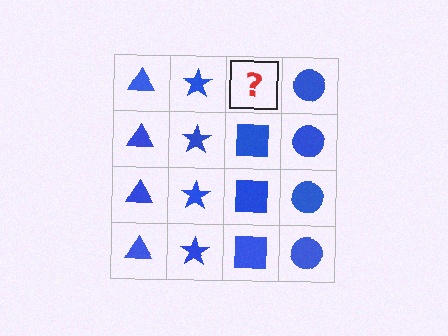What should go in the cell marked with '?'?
The missing cell should contain a blue square.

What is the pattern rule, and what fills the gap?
The rule is that each column has a consistent shape. The gap should be filled with a blue square.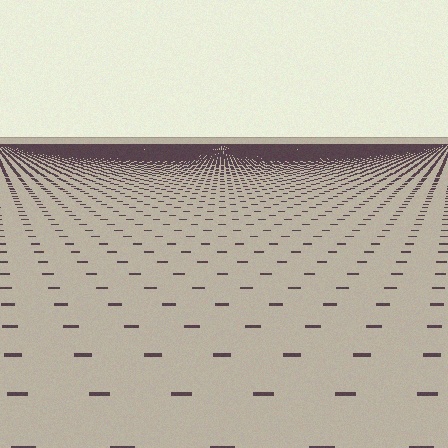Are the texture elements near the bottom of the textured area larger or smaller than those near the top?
Larger. Near the bottom, elements are closer to the viewer and appear at a bigger on-screen size.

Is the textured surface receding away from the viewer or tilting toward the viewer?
The surface is receding away from the viewer. Texture elements get smaller and denser toward the top.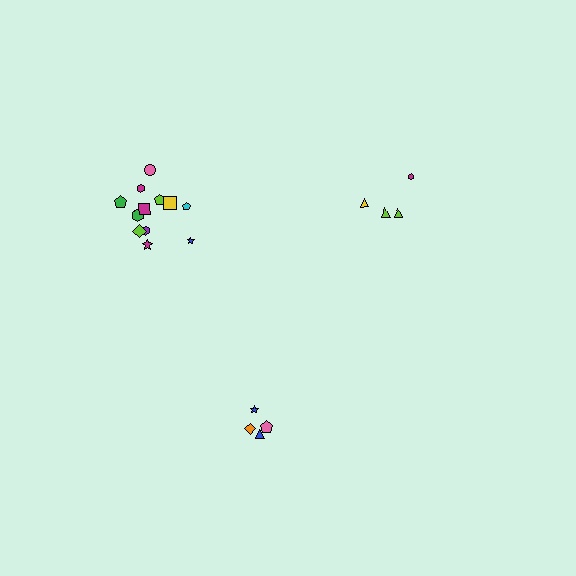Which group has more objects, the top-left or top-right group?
The top-left group.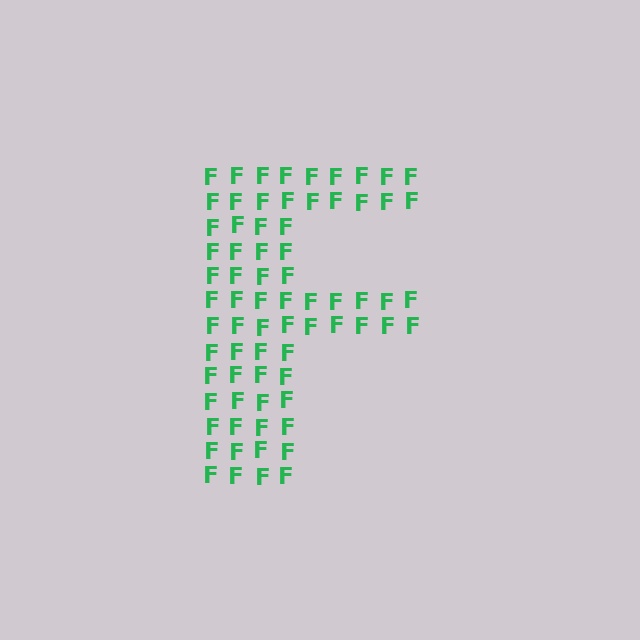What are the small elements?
The small elements are letter F's.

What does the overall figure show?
The overall figure shows the letter F.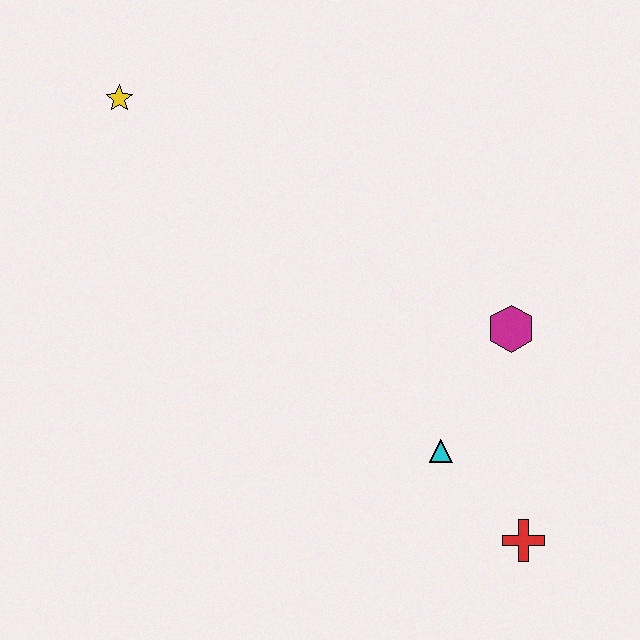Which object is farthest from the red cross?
The yellow star is farthest from the red cross.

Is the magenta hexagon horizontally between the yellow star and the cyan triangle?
No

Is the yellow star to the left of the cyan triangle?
Yes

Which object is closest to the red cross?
The cyan triangle is closest to the red cross.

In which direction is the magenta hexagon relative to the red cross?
The magenta hexagon is above the red cross.